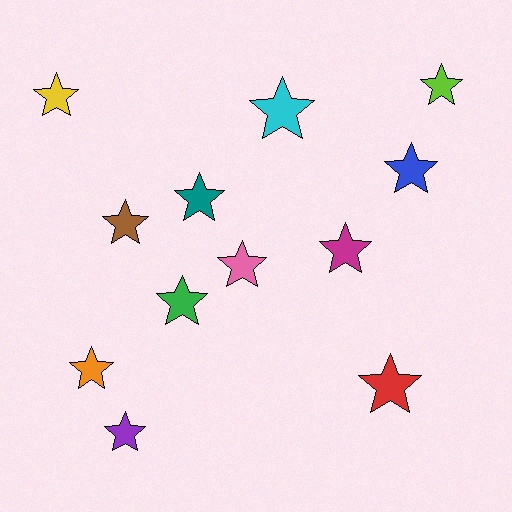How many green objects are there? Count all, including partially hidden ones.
There is 1 green object.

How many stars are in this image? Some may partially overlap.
There are 12 stars.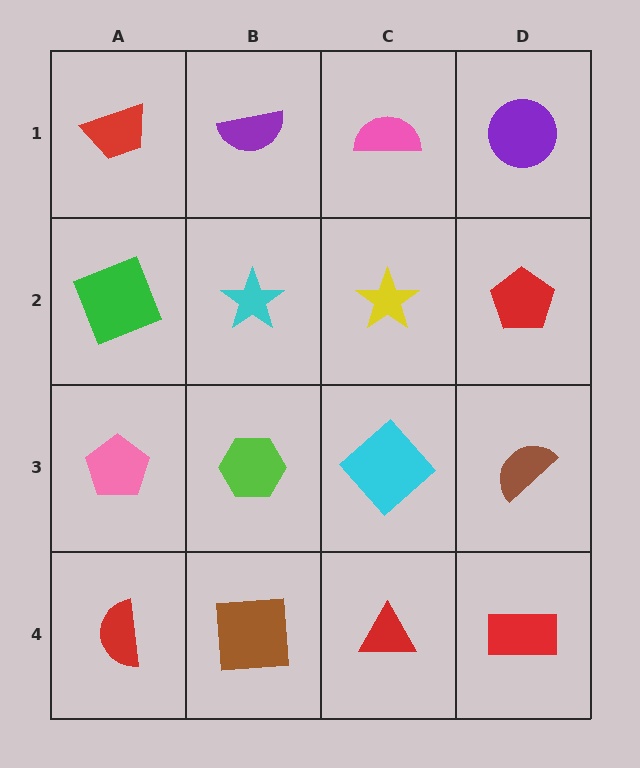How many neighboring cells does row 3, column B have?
4.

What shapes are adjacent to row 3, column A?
A green square (row 2, column A), a red semicircle (row 4, column A), a lime hexagon (row 3, column B).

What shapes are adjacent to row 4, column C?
A cyan diamond (row 3, column C), a brown square (row 4, column B), a red rectangle (row 4, column D).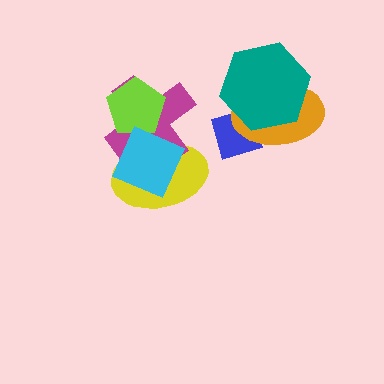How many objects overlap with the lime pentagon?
3 objects overlap with the lime pentagon.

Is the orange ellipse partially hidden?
Yes, it is partially covered by another shape.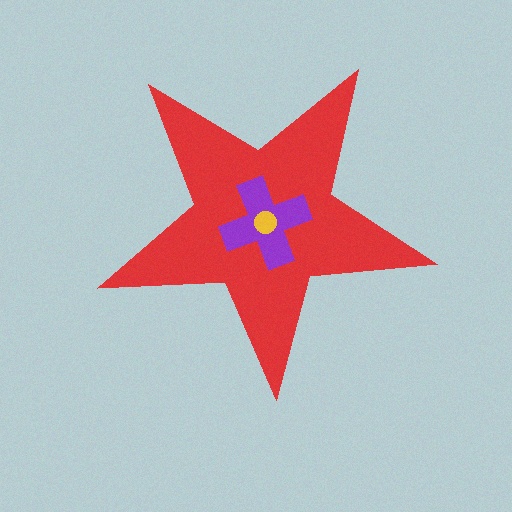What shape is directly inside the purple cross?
The yellow circle.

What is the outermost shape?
The red star.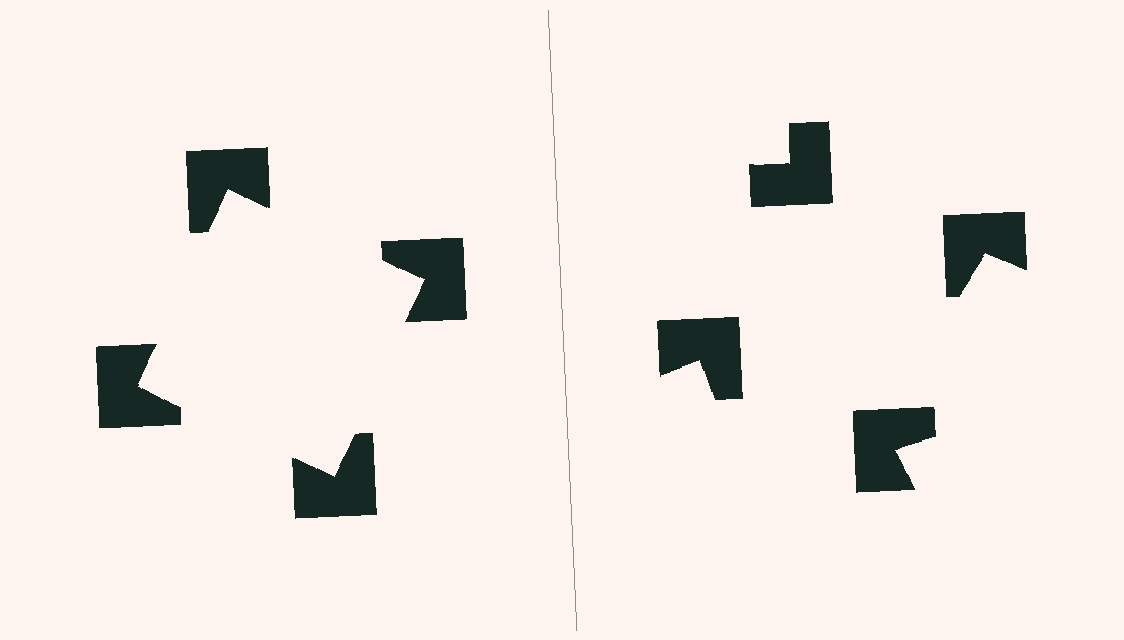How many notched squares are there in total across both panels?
8 — 4 on each side.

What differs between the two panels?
The notched squares are positioned identically on both sides; only the wedge orientations differ. On the left they align to a square; on the right they are misaligned.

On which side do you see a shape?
An illusory square appears on the left side. On the right side the wedge cuts are rotated, so no coherent shape forms.